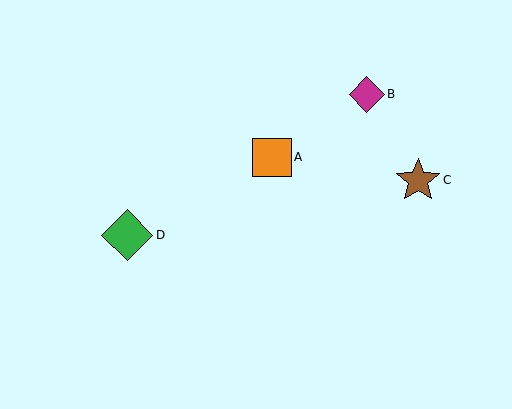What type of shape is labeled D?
Shape D is a green diamond.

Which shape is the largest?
The green diamond (labeled D) is the largest.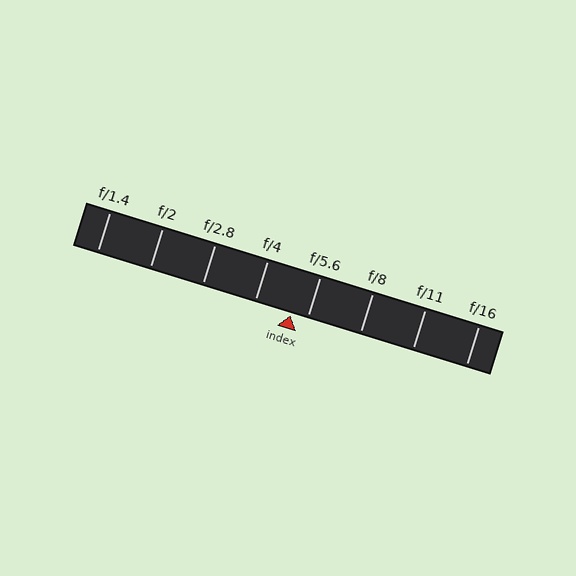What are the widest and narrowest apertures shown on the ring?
The widest aperture shown is f/1.4 and the narrowest is f/16.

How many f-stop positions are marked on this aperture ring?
There are 8 f-stop positions marked.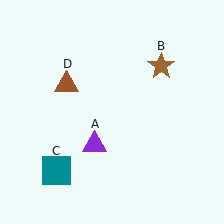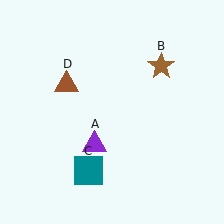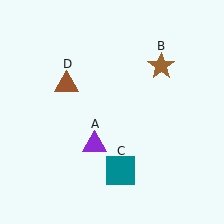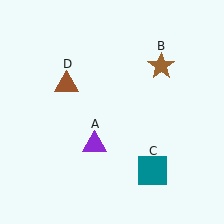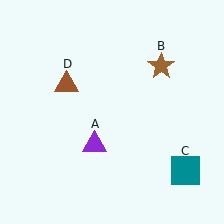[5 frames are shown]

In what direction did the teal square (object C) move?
The teal square (object C) moved right.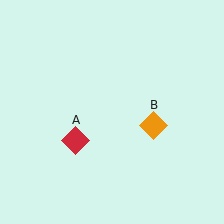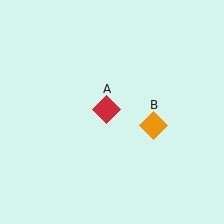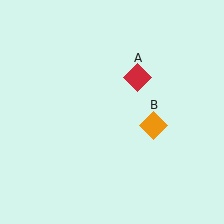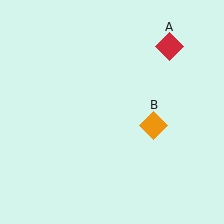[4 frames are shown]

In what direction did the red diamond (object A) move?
The red diamond (object A) moved up and to the right.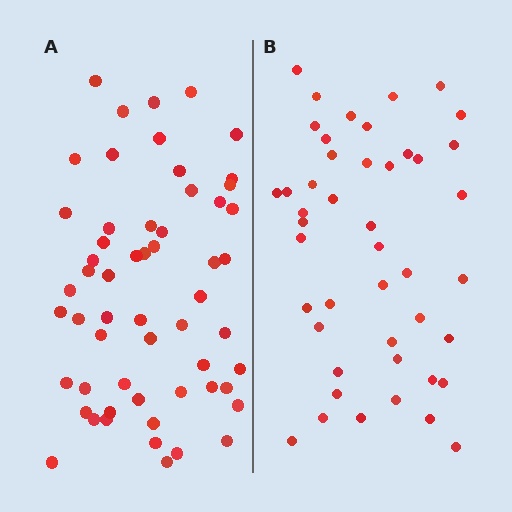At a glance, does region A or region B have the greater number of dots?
Region A (the left region) has more dots.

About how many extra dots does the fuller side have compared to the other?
Region A has roughly 12 or so more dots than region B.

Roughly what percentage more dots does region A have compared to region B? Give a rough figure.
About 25% more.